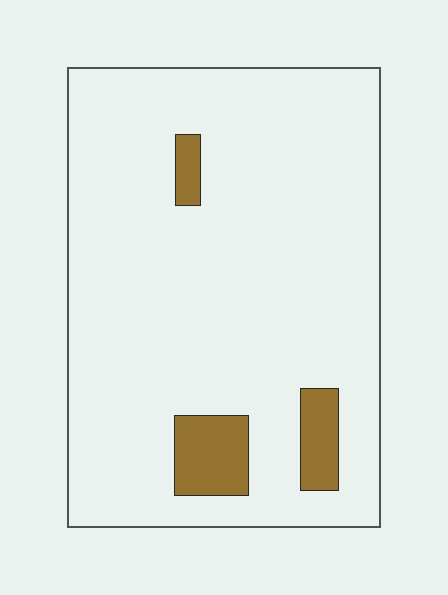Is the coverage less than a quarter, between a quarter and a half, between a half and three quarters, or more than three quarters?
Less than a quarter.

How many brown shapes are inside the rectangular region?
3.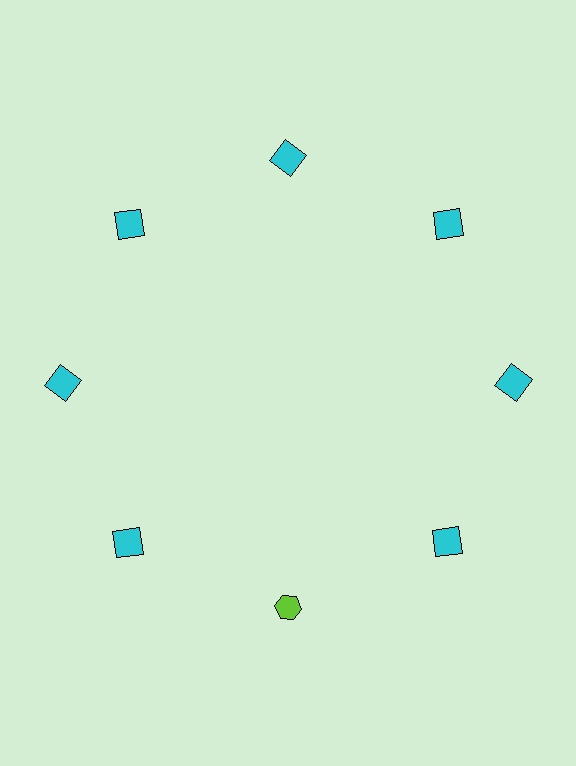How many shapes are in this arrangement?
There are 8 shapes arranged in a ring pattern.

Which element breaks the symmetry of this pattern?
The lime hexagon at roughly the 6 o'clock position breaks the symmetry. All other shapes are cyan squares.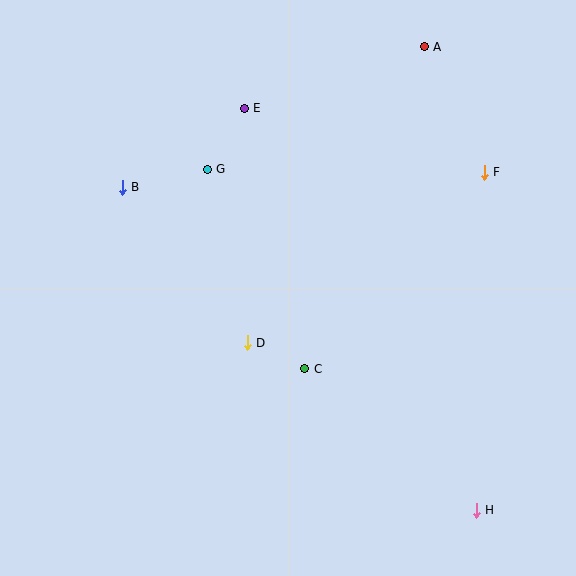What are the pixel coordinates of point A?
Point A is at (424, 47).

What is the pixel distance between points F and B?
The distance between F and B is 363 pixels.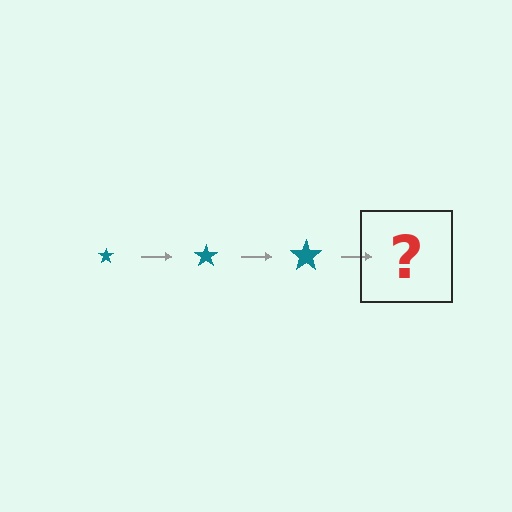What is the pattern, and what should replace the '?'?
The pattern is that the star gets progressively larger each step. The '?' should be a teal star, larger than the previous one.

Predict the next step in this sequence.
The next step is a teal star, larger than the previous one.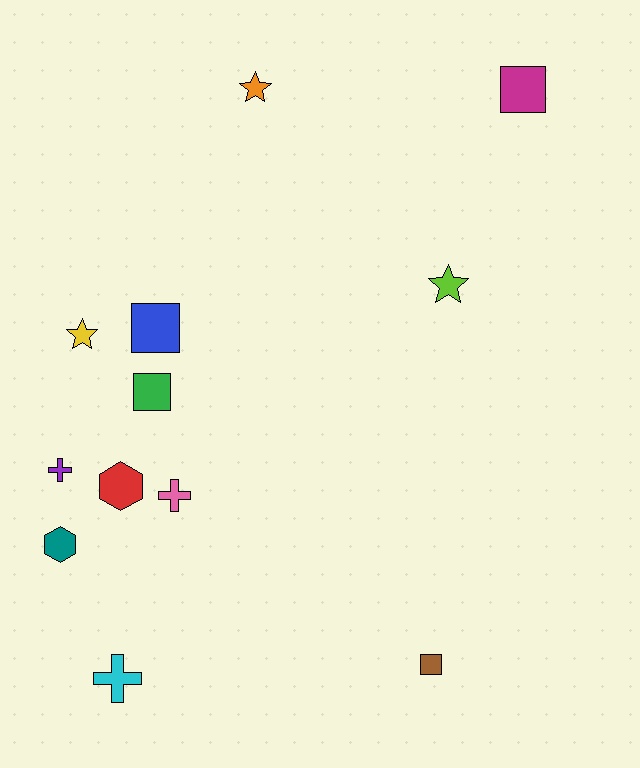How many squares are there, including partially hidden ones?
There are 4 squares.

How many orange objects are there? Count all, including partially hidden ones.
There is 1 orange object.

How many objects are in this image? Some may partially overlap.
There are 12 objects.